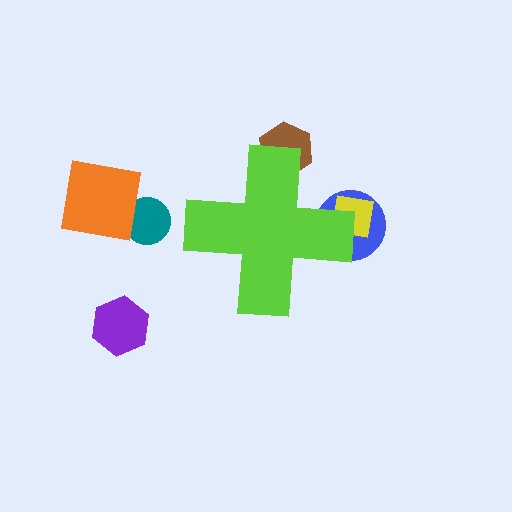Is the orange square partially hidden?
No, the orange square is fully visible.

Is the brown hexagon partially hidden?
Yes, the brown hexagon is partially hidden behind the lime cross.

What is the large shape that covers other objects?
A lime cross.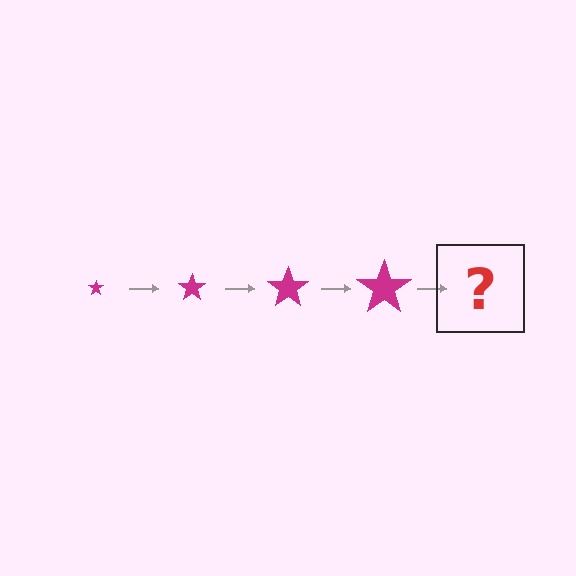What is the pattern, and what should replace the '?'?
The pattern is that the star gets progressively larger each step. The '?' should be a magenta star, larger than the previous one.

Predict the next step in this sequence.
The next step is a magenta star, larger than the previous one.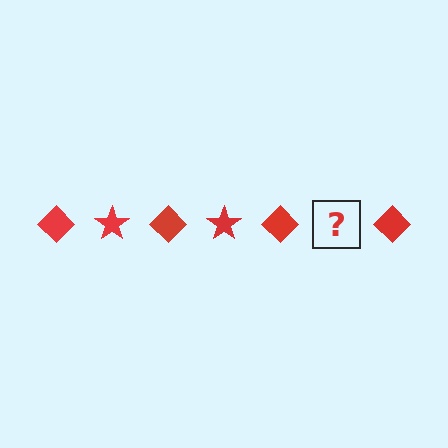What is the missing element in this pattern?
The missing element is a red star.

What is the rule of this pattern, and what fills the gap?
The rule is that the pattern cycles through diamond, star shapes in red. The gap should be filled with a red star.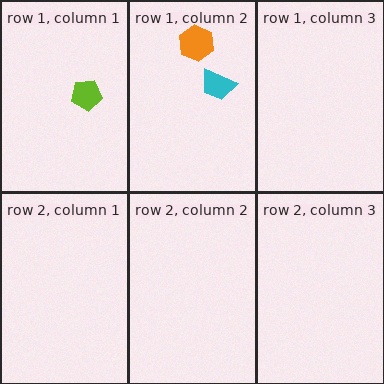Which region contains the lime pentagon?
The row 1, column 1 region.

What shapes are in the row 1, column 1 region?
The lime pentagon.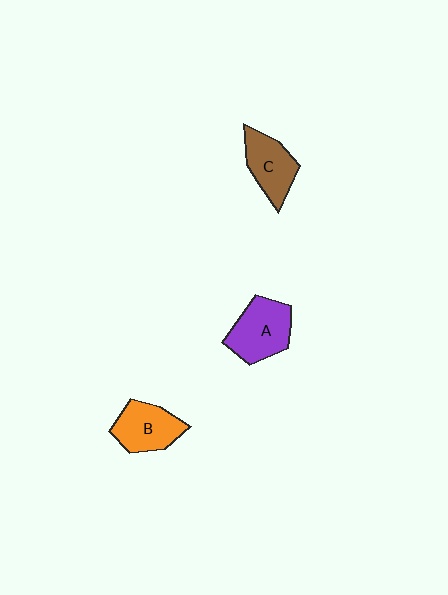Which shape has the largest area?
Shape A (purple).